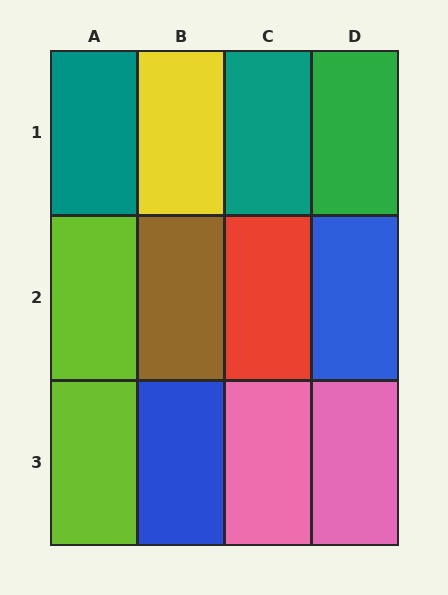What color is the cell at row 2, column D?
Blue.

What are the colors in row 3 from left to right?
Lime, blue, pink, pink.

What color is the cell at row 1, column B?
Yellow.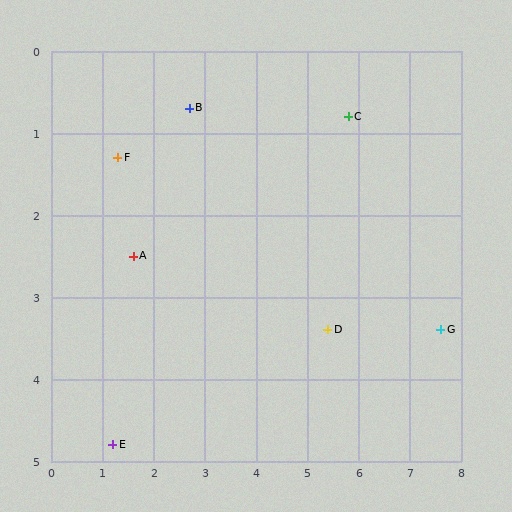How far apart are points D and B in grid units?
Points D and B are about 3.8 grid units apart.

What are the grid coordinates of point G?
Point G is at approximately (7.6, 3.4).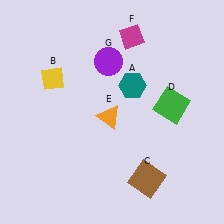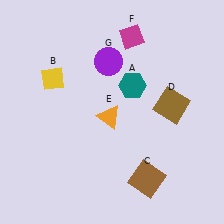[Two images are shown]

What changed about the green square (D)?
In Image 1, D is green. In Image 2, it changed to brown.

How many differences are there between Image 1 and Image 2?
There is 1 difference between the two images.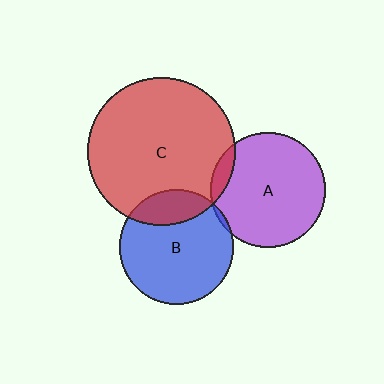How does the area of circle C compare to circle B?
Approximately 1.7 times.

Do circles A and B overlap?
Yes.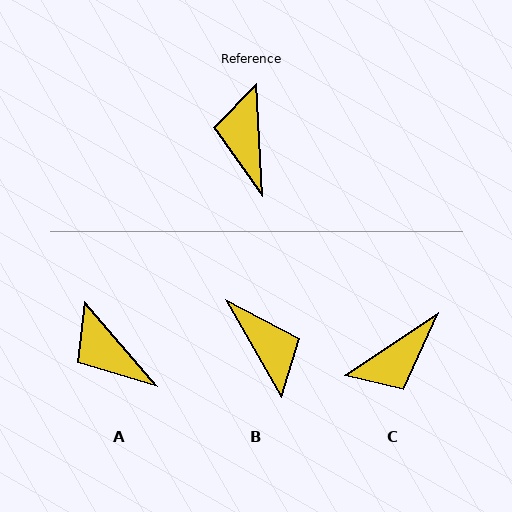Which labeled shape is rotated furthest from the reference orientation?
B, about 153 degrees away.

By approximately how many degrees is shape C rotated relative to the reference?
Approximately 121 degrees counter-clockwise.